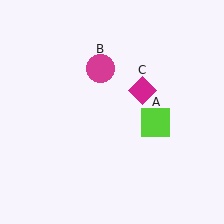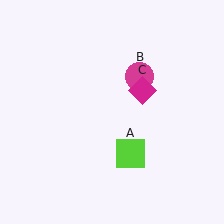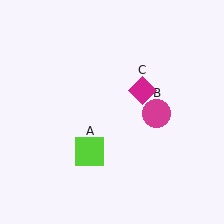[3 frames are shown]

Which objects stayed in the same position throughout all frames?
Magenta diamond (object C) remained stationary.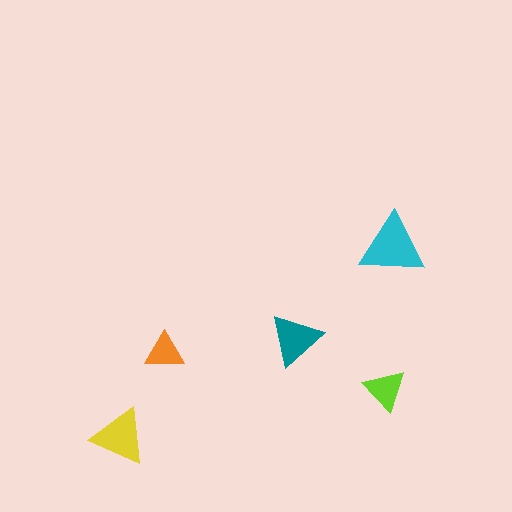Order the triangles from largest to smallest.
the cyan one, the yellow one, the teal one, the lime one, the orange one.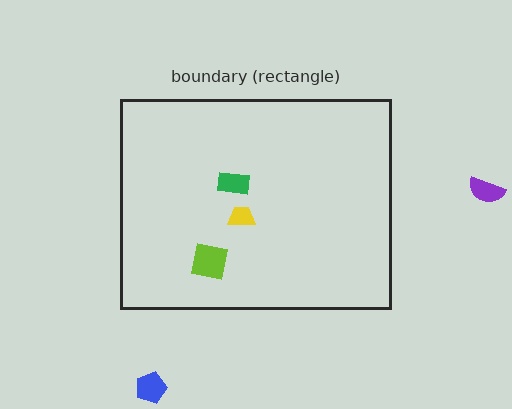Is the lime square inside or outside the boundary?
Inside.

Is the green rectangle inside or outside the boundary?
Inside.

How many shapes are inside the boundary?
3 inside, 2 outside.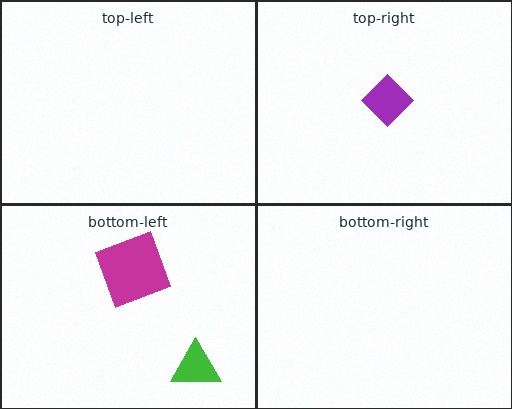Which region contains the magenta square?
The bottom-left region.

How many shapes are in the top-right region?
1.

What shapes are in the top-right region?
The purple diamond.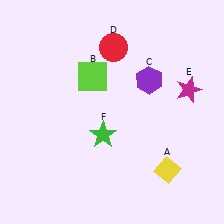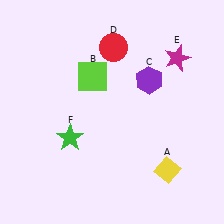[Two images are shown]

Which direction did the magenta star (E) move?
The magenta star (E) moved up.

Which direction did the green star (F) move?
The green star (F) moved left.